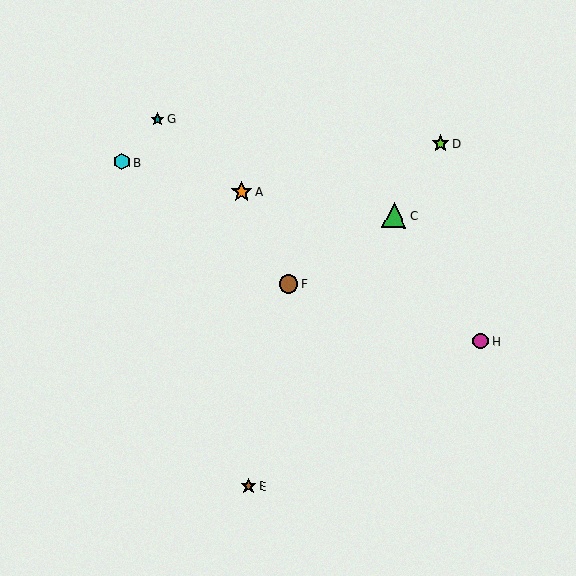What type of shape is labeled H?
Shape H is a magenta circle.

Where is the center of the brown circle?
The center of the brown circle is at (289, 284).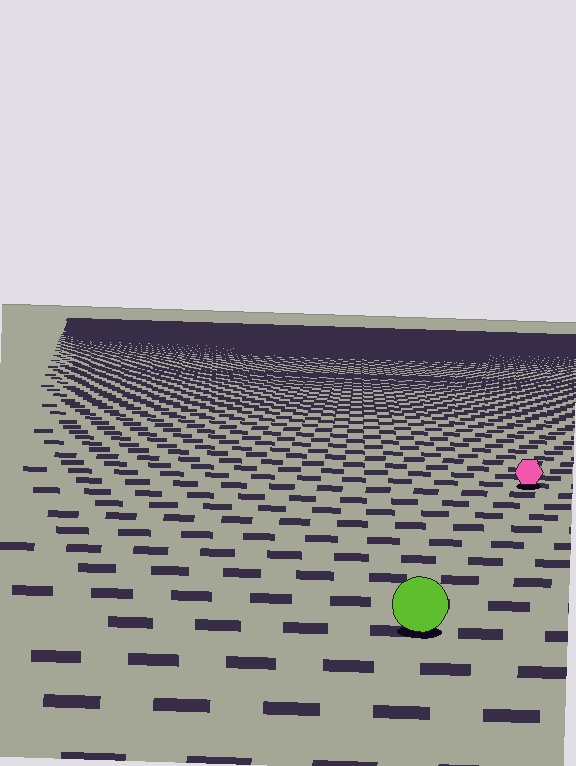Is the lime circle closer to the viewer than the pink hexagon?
Yes. The lime circle is closer — you can tell from the texture gradient: the ground texture is coarser near it.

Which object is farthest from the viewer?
The pink hexagon is farthest from the viewer. It appears smaller and the ground texture around it is denser.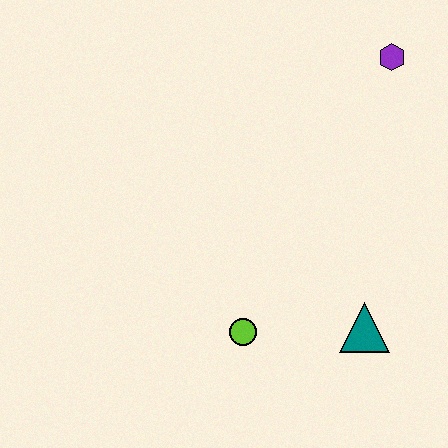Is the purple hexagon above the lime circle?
Yes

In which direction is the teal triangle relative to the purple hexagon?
The teal triangle is below the purple hexagon.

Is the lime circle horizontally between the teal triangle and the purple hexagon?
No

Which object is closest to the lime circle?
The teal triangle is closest to the lime circle.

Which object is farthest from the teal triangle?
The purple hexagon is farthest from the teal triangle.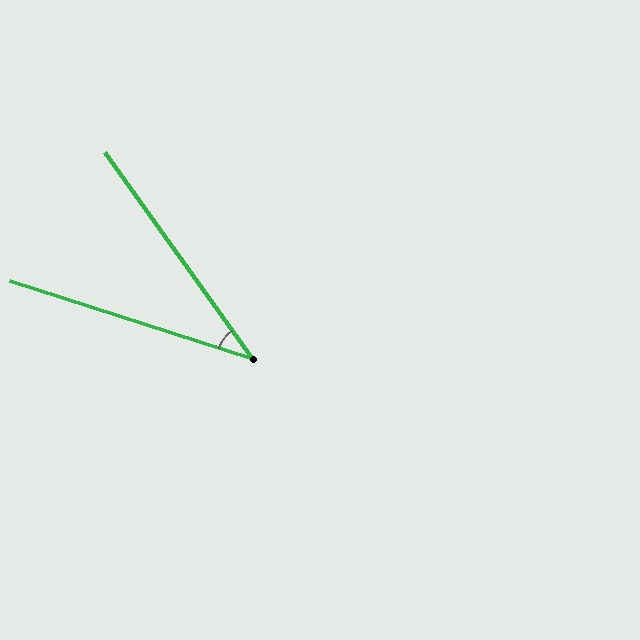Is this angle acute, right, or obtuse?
It is acute.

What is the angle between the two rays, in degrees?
Approximately 37 degrees.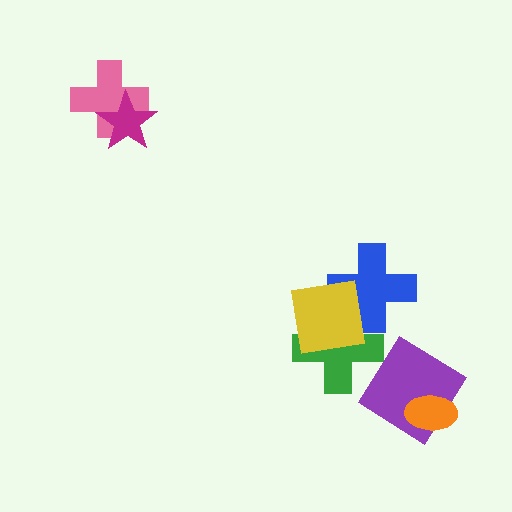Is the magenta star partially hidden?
No, no other shape covers it.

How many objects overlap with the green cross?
2 objects overlap with the green cross.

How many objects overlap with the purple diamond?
1 object overlaps with the purple diamond.